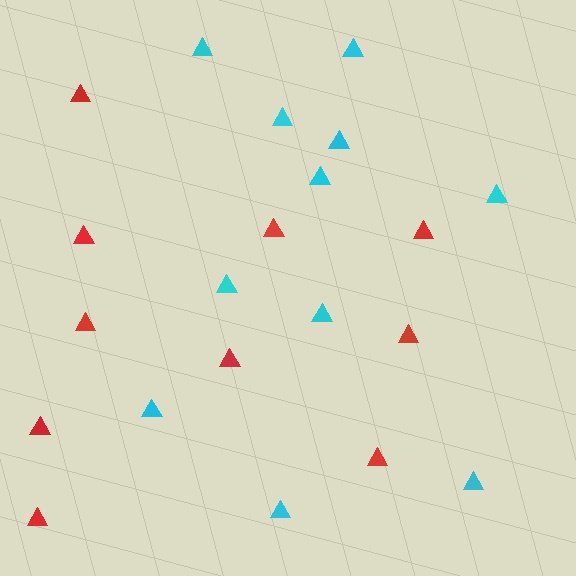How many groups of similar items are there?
There are 2 groups: one group of red triangles (10) and one group of cyan triangles (11).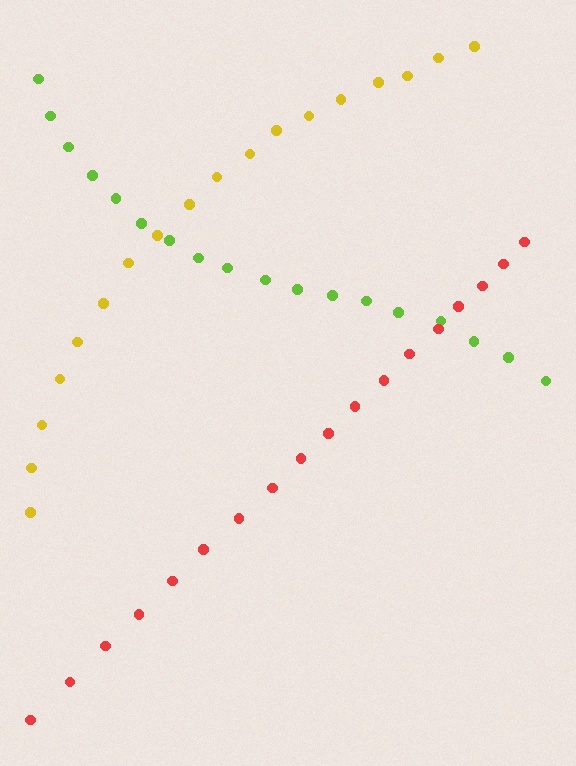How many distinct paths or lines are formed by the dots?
There are 3 distinct paths.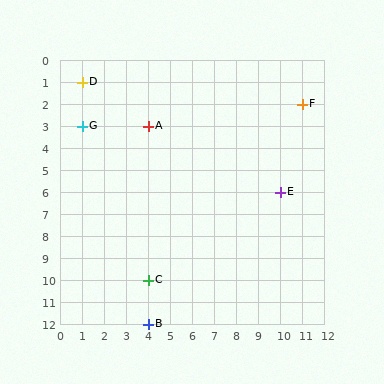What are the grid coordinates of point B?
Point B is at grid coordinates (4, 12).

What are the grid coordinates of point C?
Point C is at grid coordinates (4, 10).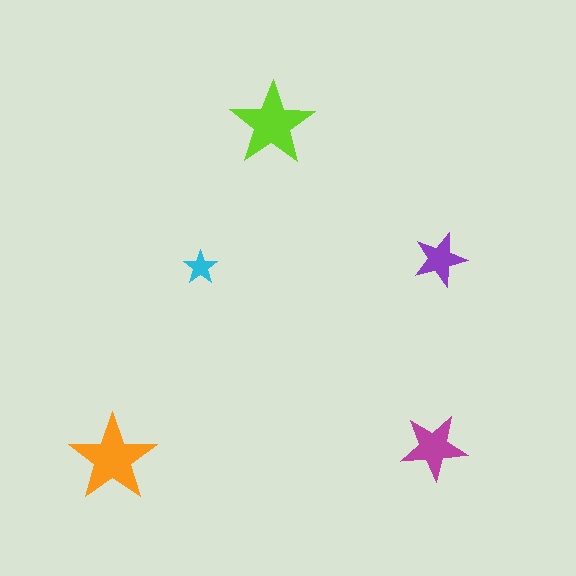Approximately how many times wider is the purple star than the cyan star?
About 1.5 times wider.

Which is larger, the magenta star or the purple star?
The magenta one.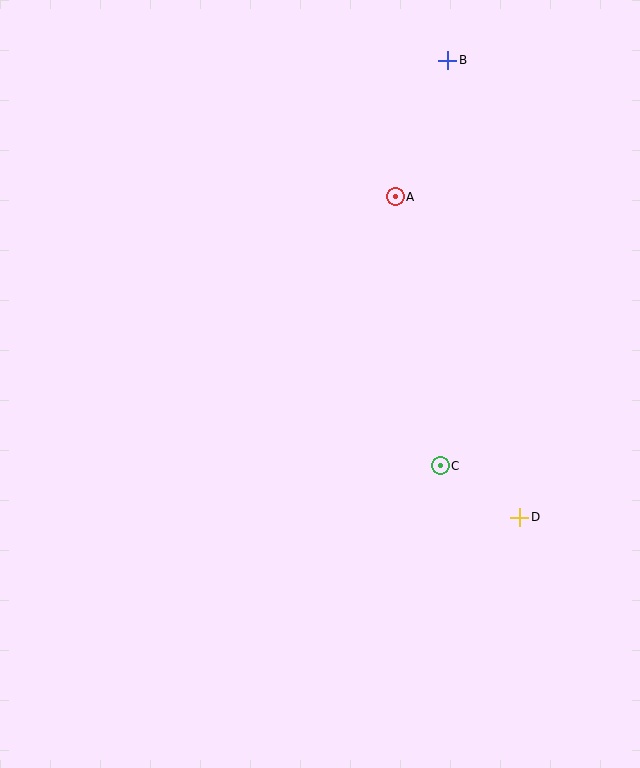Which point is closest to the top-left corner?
Point A is closest to the top-left corner.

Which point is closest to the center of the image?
Point C at (440, 466) is closest to the center.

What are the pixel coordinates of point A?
Point A is at (395, 197).